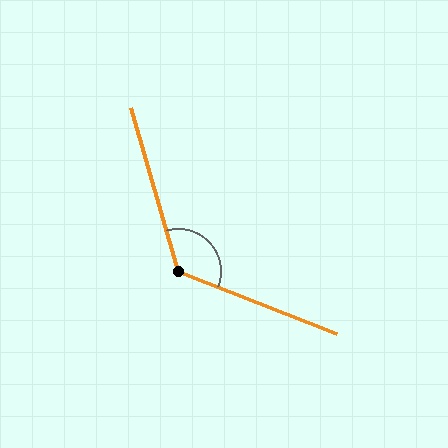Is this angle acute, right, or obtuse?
It is obtuse.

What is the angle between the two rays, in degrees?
Approximately 128 degrees.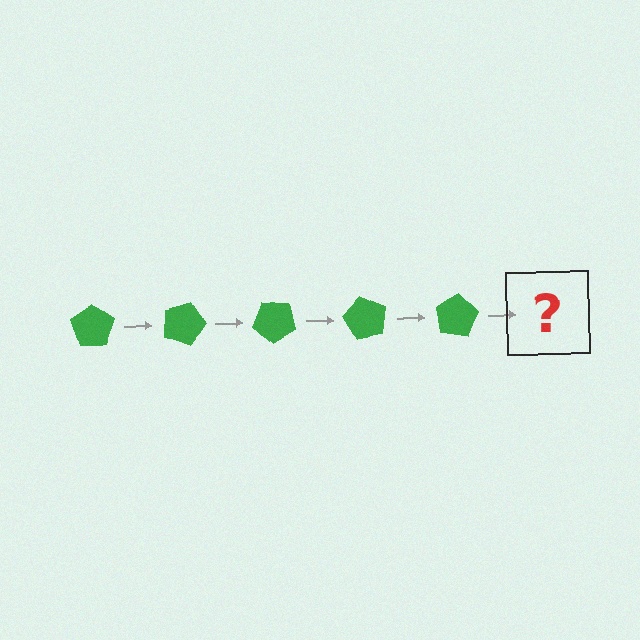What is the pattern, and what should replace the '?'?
The pattern is that the pentagon rotates 20 degrees each step. The '?' should be a green pentagon rotated 100 degrees.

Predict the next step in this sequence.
The next step is a green pentagon rotated 100 degrees.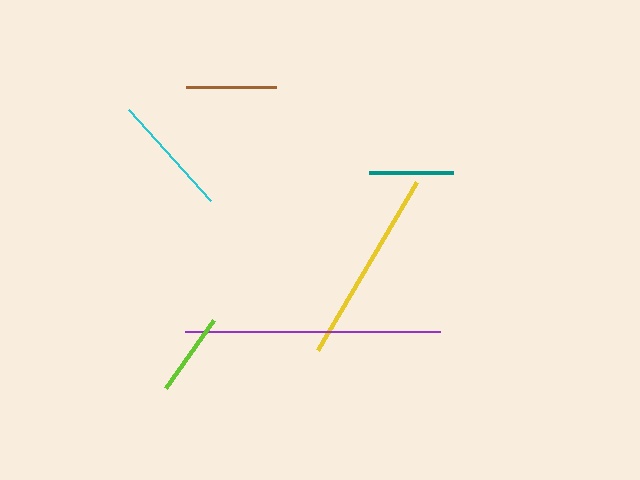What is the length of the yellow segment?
The yellow segment is approximately 195 pixels long.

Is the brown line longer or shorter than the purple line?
The purple line is longer than the brown line.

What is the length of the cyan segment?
The cyan segment is approximately 122 pixels long.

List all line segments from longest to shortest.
From longest to shortest: purple, yellow, cyan, brown, teal, lime.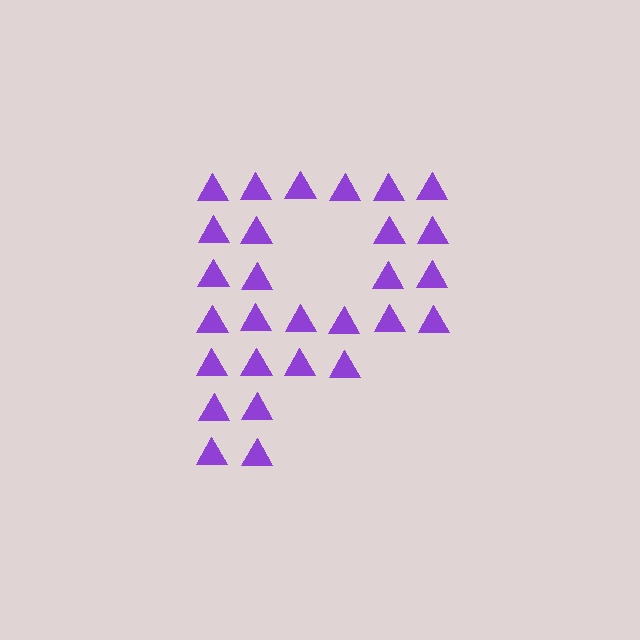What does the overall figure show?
The overall figure shows the letter P.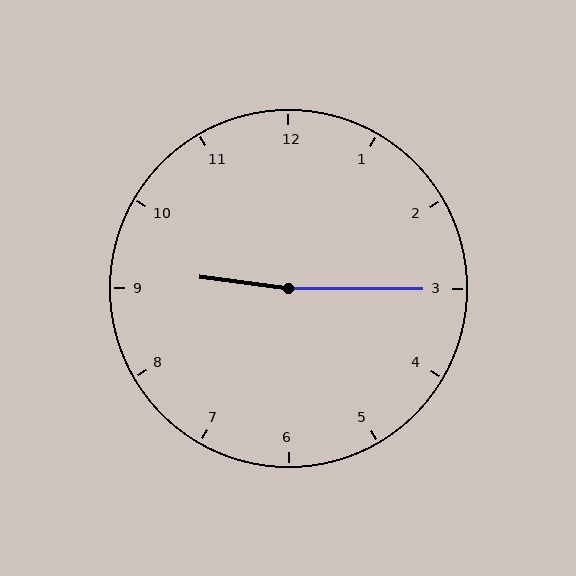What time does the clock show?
9:15.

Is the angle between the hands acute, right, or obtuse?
It is obtuse.